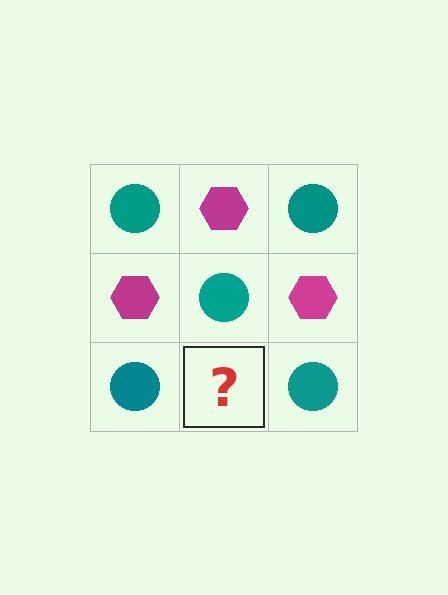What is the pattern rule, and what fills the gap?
The rule is that it alternates teal circle and magenta hexagon in a checkerboard pattern. The gap should be filled with a magenta hexagon.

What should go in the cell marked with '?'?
The missing cell should contain a magenta hexagon.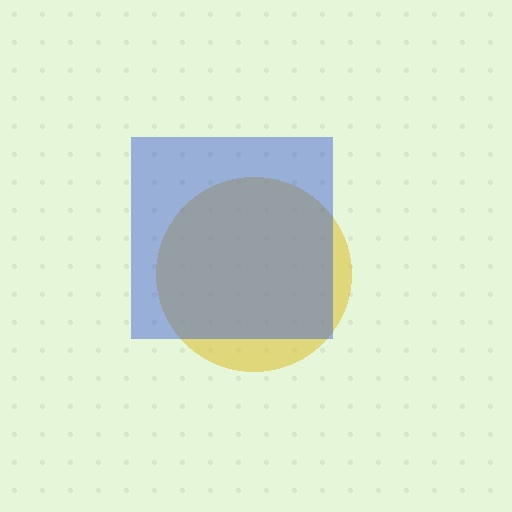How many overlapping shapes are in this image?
There are 2 overlapping shapes in the image.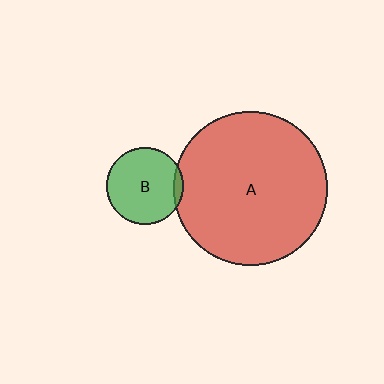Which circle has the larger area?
Circle A (red).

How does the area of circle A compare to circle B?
Approximately 4.0 times.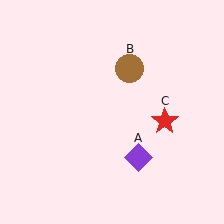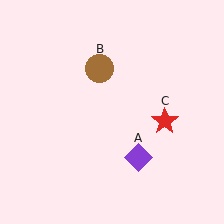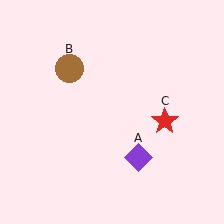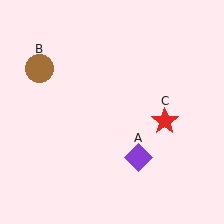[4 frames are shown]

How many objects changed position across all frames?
1 object changed position: brown circle (object B).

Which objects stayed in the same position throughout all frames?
Purple diamond (object A) and red star (object C) remained stationary.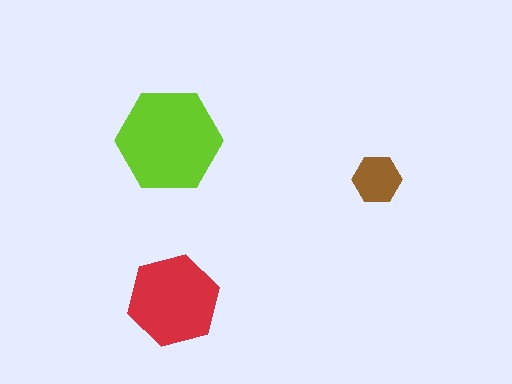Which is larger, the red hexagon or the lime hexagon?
The lime one.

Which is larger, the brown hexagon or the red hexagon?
The red one.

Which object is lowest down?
The red hexagon is bottommost.